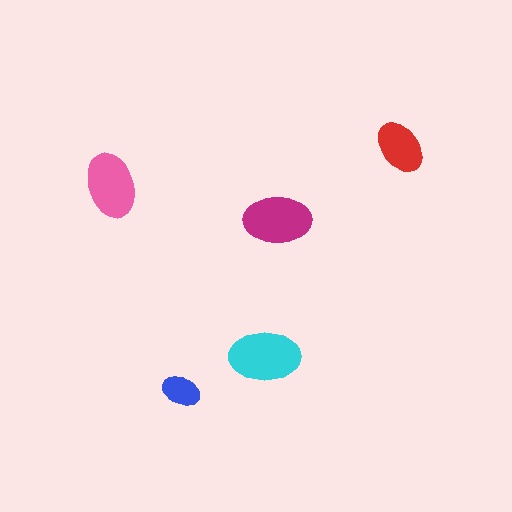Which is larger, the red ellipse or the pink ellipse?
The pink one.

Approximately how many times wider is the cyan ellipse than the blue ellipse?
About 2 times wider.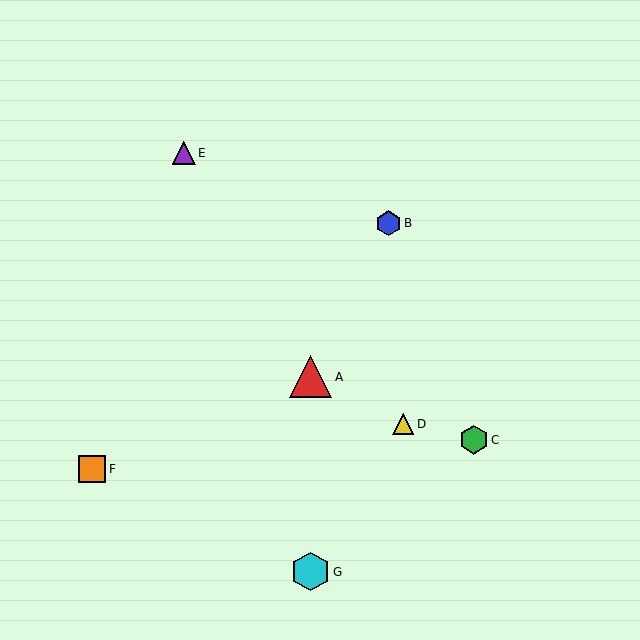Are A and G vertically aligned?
Yes, both are at x≈311.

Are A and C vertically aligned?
No, A is at x≈311 and C is at x≈474.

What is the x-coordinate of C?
Object C is at x≈474.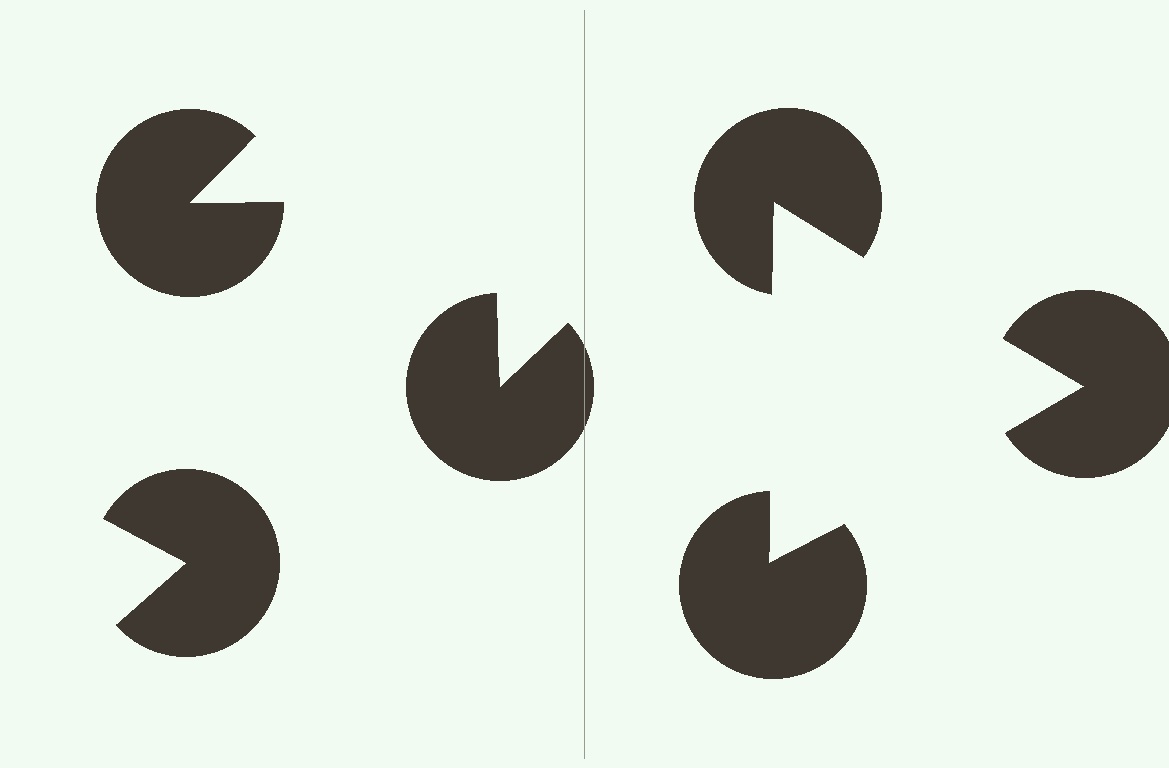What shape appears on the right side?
An illusory triangle.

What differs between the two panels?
The pac-man discs are positioned identically on both sides; only the wedge orientations differ. On the right they align to a triangle; on the left they are misaligned.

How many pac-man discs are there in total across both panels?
6 — 3 on each side.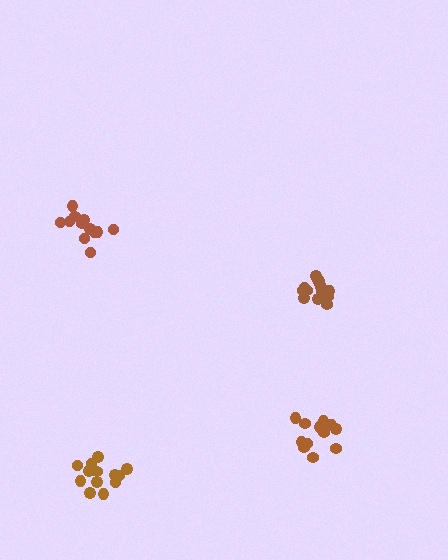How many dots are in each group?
Group 1: 14 dots, Group 2: 13 dots, Group 3: 14 dots, Group 4: 12 dots (53 total).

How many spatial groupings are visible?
There are 4 spatial groupings.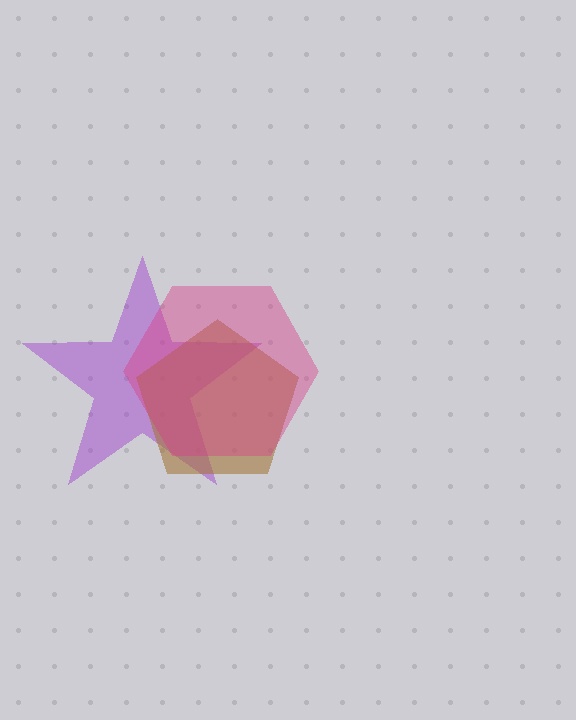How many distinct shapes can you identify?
There are 3 distinct shapes: a purple star, a brown pentagon, a magenta hexagon.